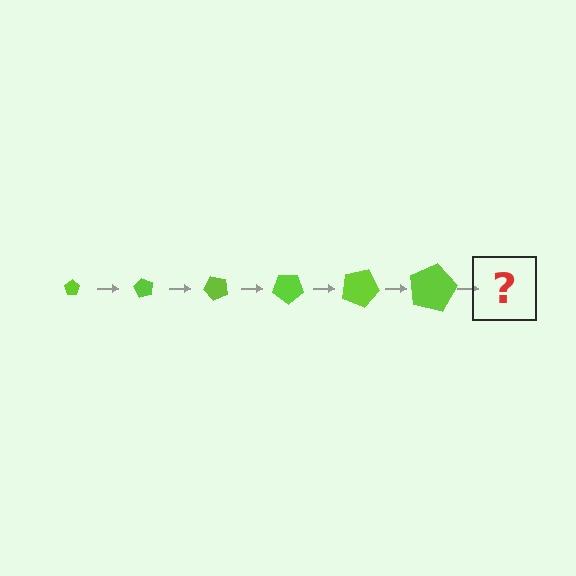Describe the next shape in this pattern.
It should be a pentagon, larger than the previous one and rotated 360 degrees from the start.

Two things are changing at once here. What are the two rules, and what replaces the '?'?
The two rules are that the pentagon grows larger each step and it rotates 60 degrees each step. The '?' should be a pentagon, larger than the previous one and rotated 360 degrees from the start.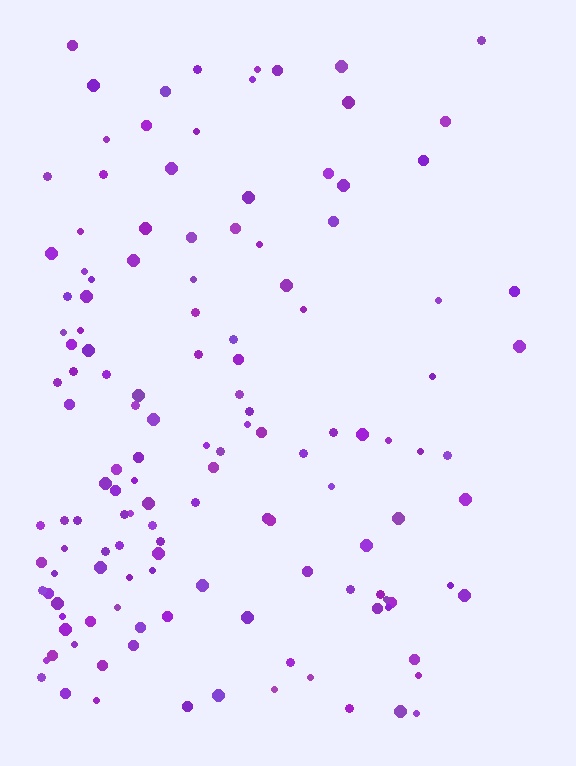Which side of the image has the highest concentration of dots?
The left.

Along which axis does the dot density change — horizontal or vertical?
Horizontal.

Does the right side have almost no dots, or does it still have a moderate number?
Still a moderate number, just noticeably fewer than the left.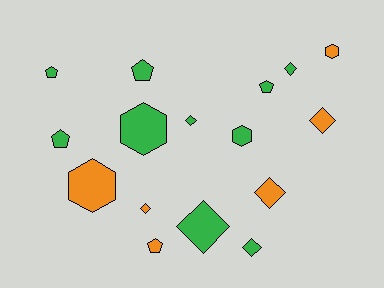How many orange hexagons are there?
There are 2 orange hexagons.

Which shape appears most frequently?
Diamond, with 7 objects.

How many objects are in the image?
There are 16 objects.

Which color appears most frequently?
Green, with 10 objects.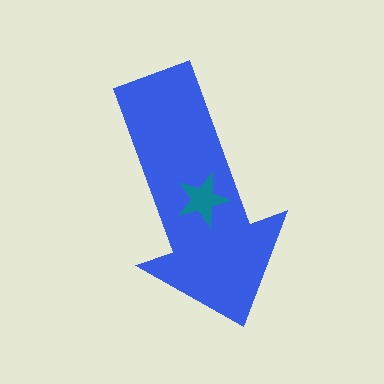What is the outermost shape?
The blue arrow.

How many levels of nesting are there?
2.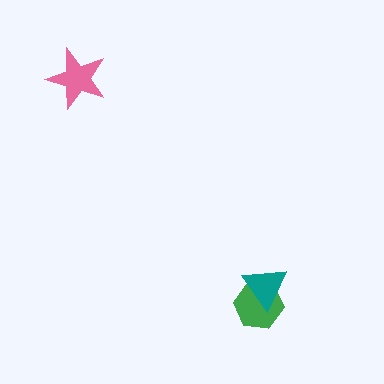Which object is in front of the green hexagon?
The teal triangle is in front of the green hexagon.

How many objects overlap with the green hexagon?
1 object overlaps with the green hexagon.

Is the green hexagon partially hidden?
Yes, it is partially covered by another shape.